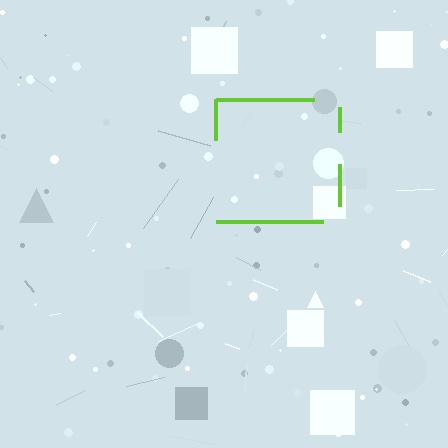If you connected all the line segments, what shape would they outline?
They would outline a square.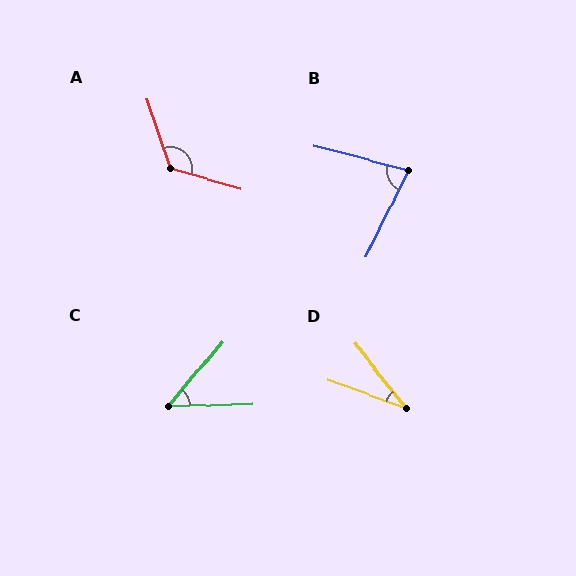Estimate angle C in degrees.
Approximately 48 degrees.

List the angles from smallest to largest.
D (32°), C (48°), B (78°), A (124°).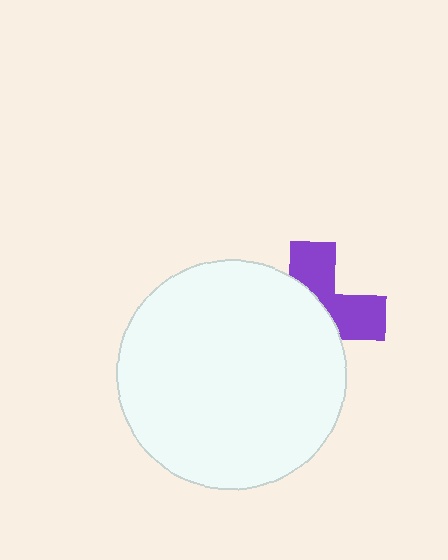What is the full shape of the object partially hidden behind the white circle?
The partially hidden object is a purple cross.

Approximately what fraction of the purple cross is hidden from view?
Roughly 60% of the purple cross is hidden behind the white circle.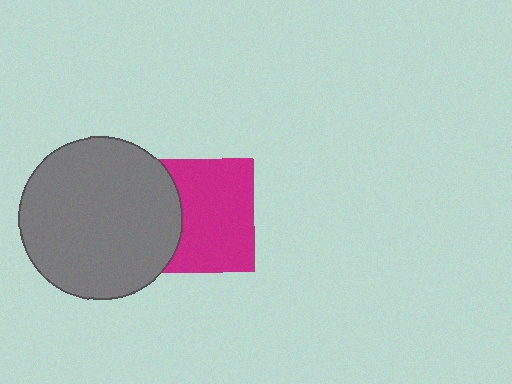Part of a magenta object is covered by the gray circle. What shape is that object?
It is a square.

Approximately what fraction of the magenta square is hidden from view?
Roughly 32% of the magenta square is hidden behind the gray circle.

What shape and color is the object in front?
The object in front is a gray circle.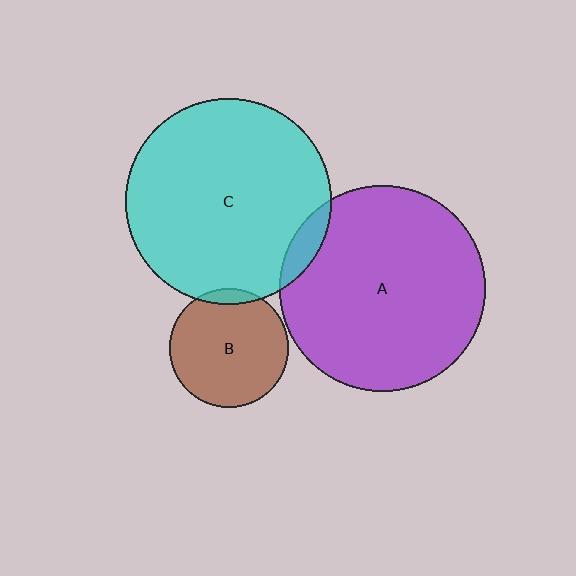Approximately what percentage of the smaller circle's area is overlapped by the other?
Approximately 5%.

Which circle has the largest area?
Circle A (purple).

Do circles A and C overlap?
Yes.